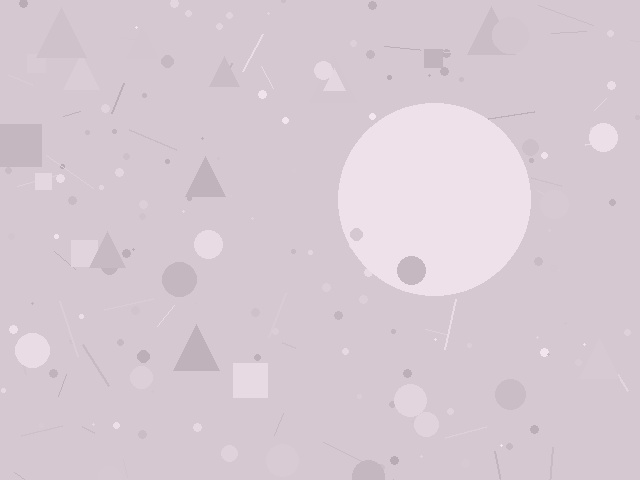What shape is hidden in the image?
A circle is hidden in the image.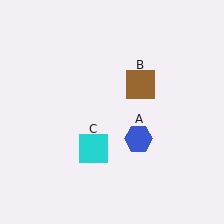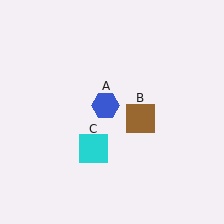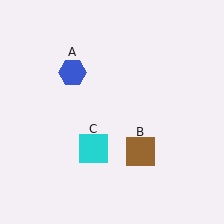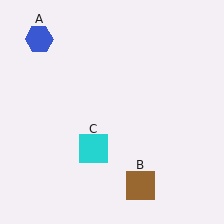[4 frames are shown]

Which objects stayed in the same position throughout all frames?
Cyan square (object C) remained stationary.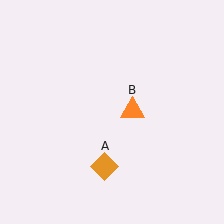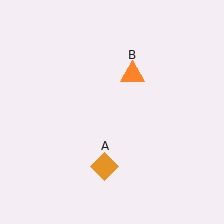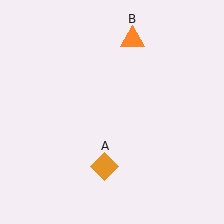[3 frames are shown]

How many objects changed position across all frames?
1 object changed position: orange triangle (object B).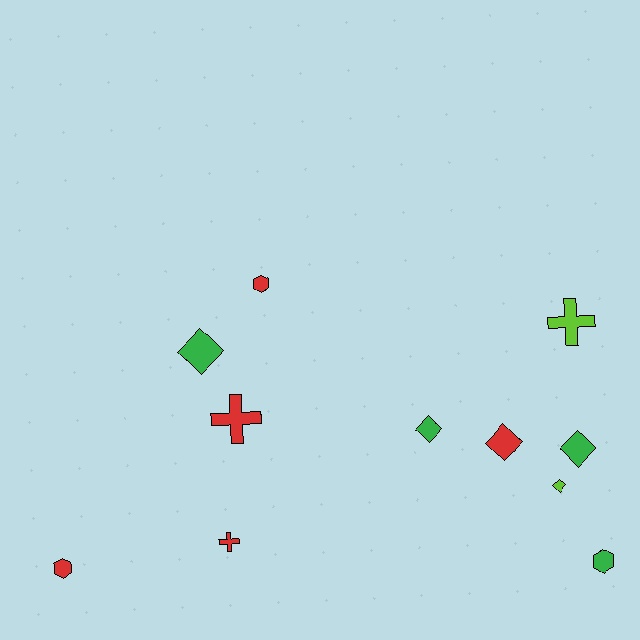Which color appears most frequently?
Red, with 5 objects.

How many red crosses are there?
There are 2 red crosses.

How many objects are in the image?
There are 11 objects.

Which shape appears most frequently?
Diamond, with 5 objects.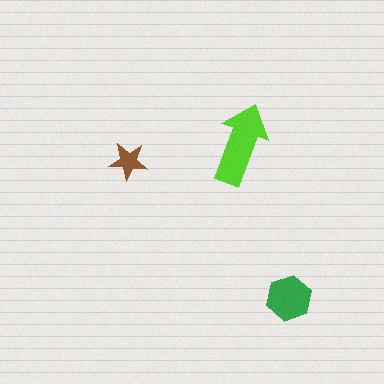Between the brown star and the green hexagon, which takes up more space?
The green hexagon.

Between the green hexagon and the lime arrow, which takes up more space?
The lime arrow.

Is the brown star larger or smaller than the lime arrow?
Smaller.